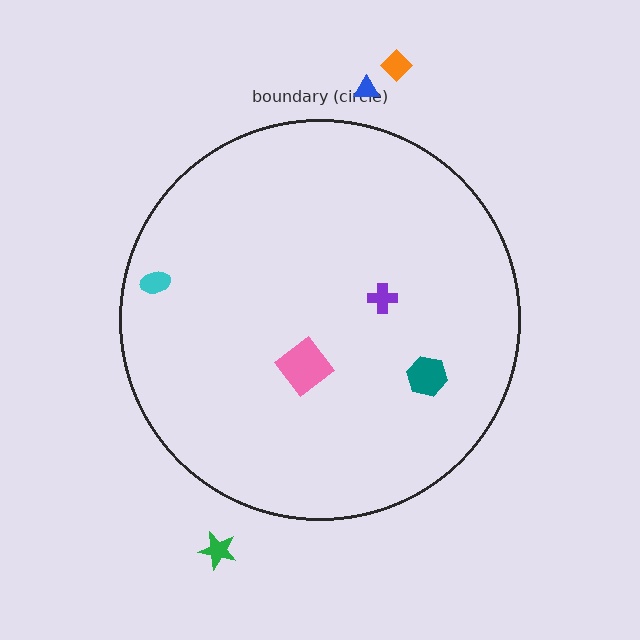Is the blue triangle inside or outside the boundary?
Outside.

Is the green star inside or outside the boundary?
Outside.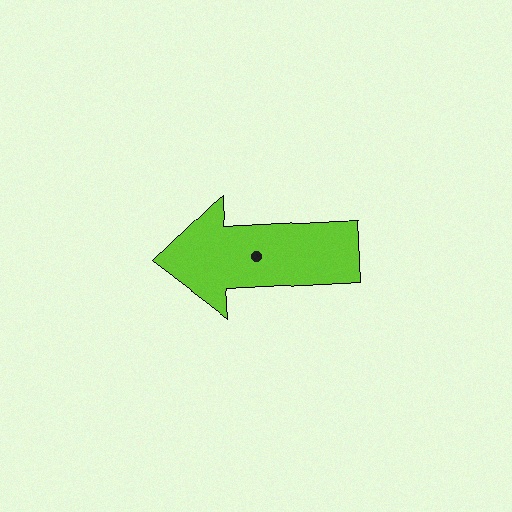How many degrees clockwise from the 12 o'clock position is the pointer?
Approximately 267 degrees.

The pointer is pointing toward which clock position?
Roughly 9 o'clock.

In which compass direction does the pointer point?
West.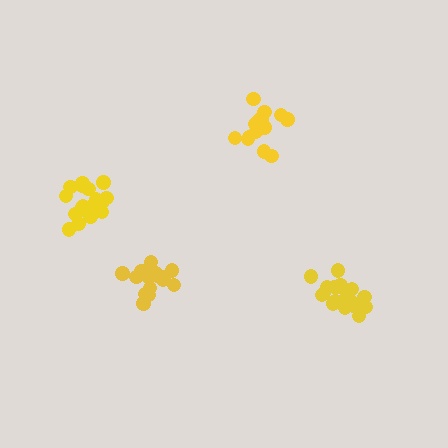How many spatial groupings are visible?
There are 4 spatial groupings.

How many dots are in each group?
Group 1: 17 dots, Group 2: 19 dots, Group 3: 19 dots, Group 4: 20 dots (75 total).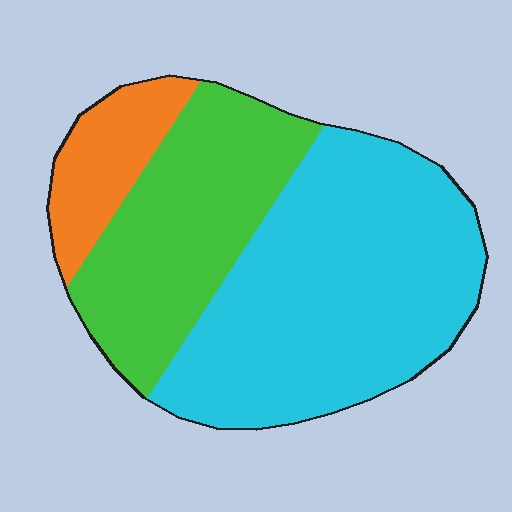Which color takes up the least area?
Orange, at roughly 15%.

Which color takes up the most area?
Cyan, at roughly 55%.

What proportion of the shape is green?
Green covers 33% of the shape.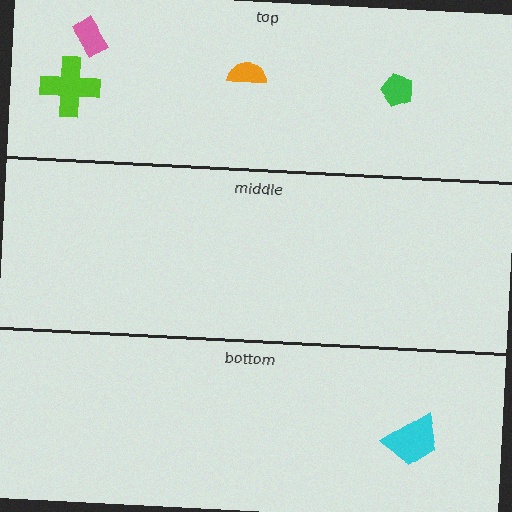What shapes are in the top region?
The orange semicircle, the pink rectangle, the lime cross, the green pentagon.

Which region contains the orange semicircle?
The top region.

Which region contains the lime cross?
The top region.